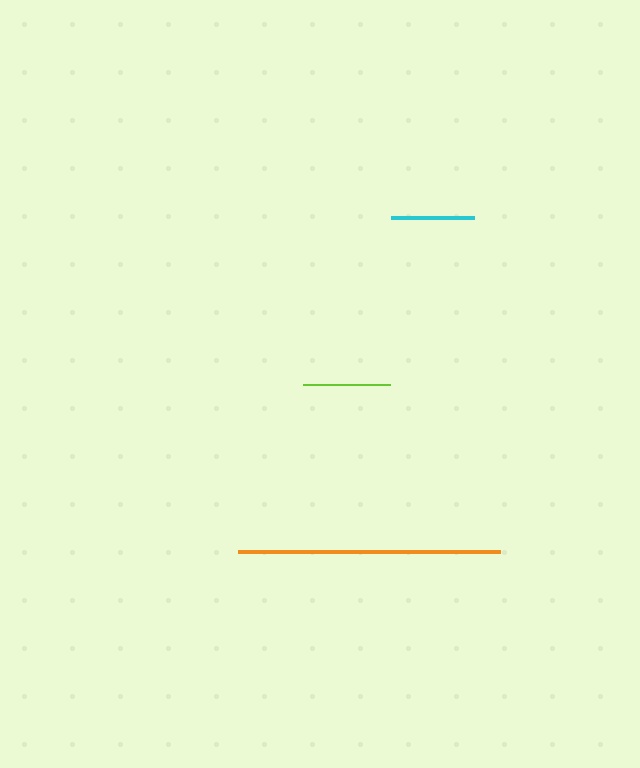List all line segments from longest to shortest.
From longest to shortest: orange, lime, cyan.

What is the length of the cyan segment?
The cyan segment is approximately 84 pixels long.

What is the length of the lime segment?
The lime segment is approximately 87 pixels long.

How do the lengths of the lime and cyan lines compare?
The lime and cyan lines are approximately the same length.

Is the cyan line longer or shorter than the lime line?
The lime line is longer than the cyan line.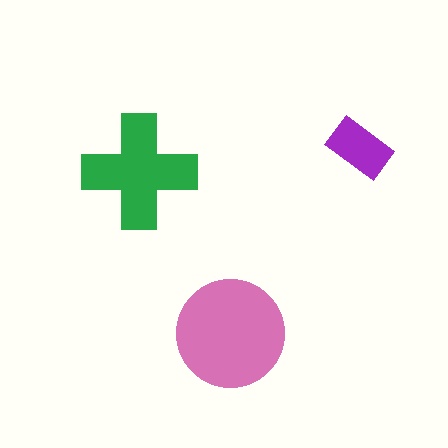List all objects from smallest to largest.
The purple rectangle, the green cross, the pink circle.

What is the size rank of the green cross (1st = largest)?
2nd.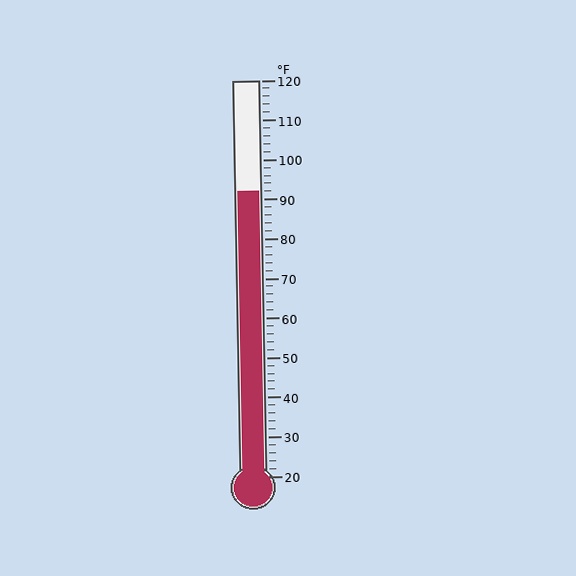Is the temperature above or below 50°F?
The temperature is above 50°F.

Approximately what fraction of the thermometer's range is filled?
The thermometer is filled to approximately 70% of its range.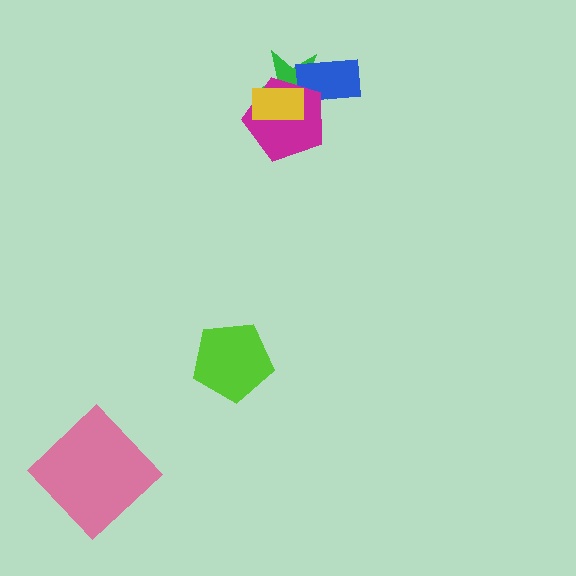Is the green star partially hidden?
Yes, it is partially covered by another shape.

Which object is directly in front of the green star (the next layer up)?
The blue rectangle is directly in front of the green star.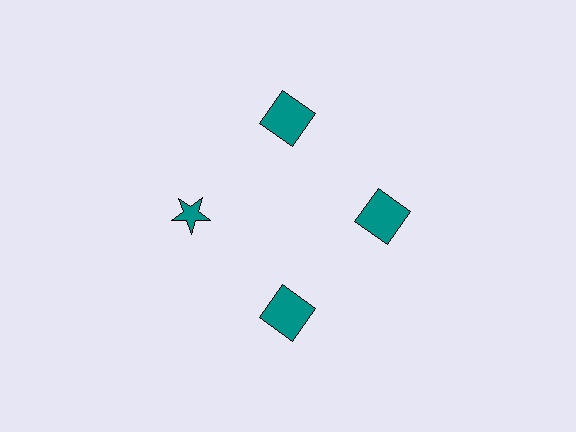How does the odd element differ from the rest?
It has a different shape: star instead of square.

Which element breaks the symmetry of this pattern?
The teal star at roughly the 9 o'clock position breaks the symmetry. All other shapes are teal squares.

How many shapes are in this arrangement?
There are 4 shapes arranged in a ring pattern.